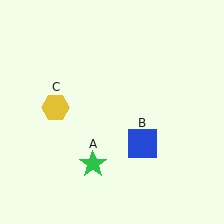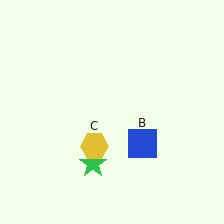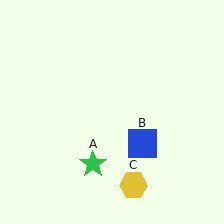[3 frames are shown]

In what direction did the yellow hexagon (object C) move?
The yellow hexagon (object C) moved down and to the right.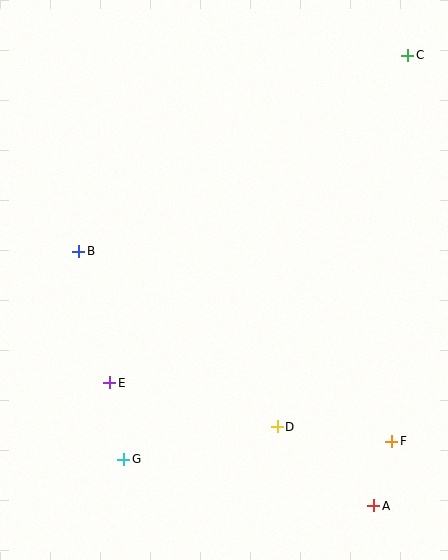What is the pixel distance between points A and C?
The distance between A and C is 452 pixels.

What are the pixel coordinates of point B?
Point B is at (79, 251).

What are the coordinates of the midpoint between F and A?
The midpoint between F and A is at (383, 474).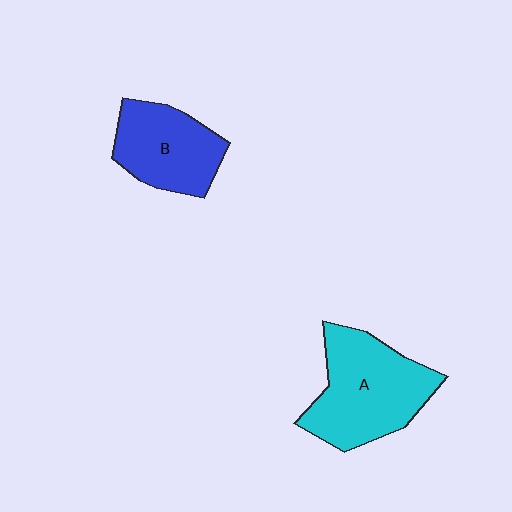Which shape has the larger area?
Shape A (cyan).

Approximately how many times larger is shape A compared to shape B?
Approximately 1.4 times.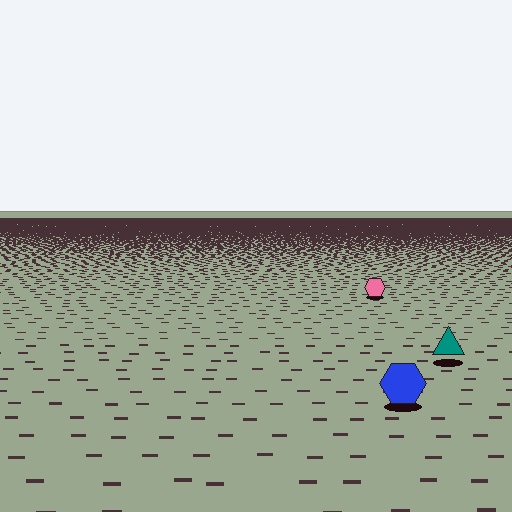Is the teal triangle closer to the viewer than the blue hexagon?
No. The blue hexagon is closer — you can tell from the texture gradient: the ground texture is coarser near it.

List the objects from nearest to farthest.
From nearest to farthest: the blue hexagon, the teal triangle, the pink hexagon.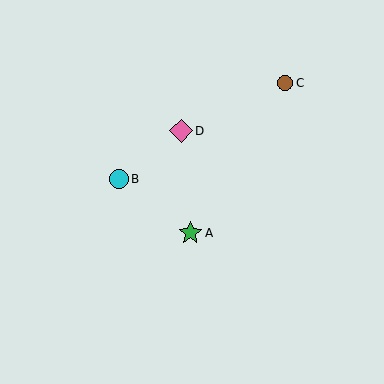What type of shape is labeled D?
Shape D is a pink diamond.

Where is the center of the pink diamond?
The center of the pink diamond is at (181, 131).